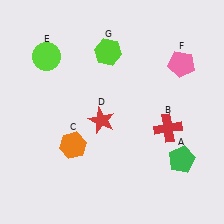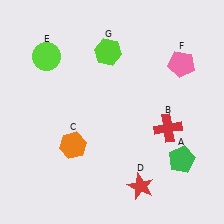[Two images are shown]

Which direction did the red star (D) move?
The red star (D) moved down.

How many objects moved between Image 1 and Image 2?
1 object moved between the two images.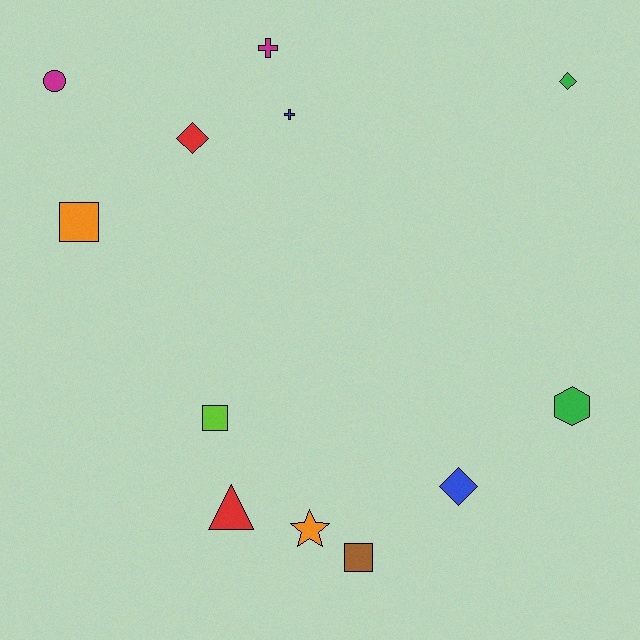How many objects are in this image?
There are 12 objects.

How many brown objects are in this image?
There is 1 brown object.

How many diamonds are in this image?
There are 3 diamonds.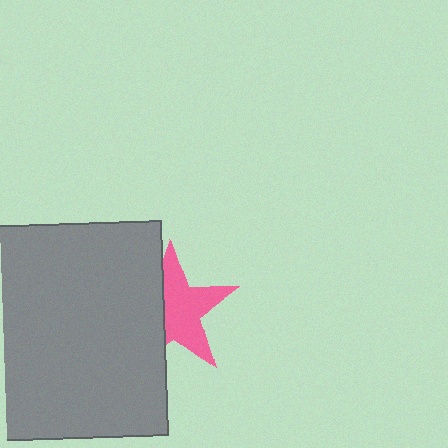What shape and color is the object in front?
The object in front is a gray square.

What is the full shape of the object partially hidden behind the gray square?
The partially hidden object is a pink star.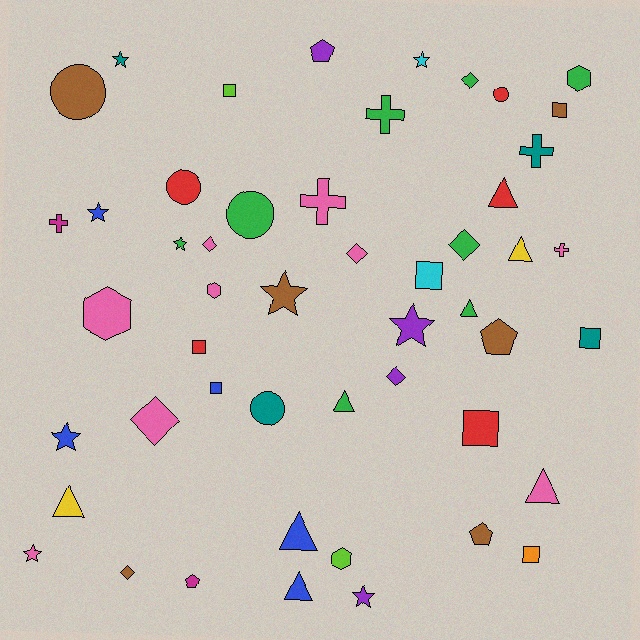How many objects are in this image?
There are 50 objects.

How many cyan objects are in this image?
There are 2 cyan objects.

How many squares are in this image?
There are 8 squares.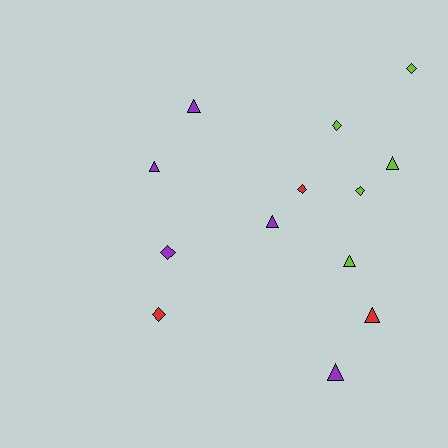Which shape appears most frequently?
Triangle, with 7 objects.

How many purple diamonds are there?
There is 1 purple diamond.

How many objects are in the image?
There are 13 objects.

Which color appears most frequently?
Lime, with 5 objects.